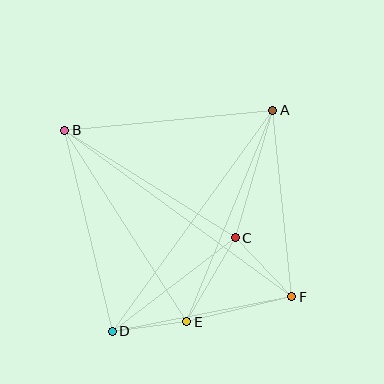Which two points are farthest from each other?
Points B and F are farthest from each other.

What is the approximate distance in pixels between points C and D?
The distance between C and D is approximately 155 pixels.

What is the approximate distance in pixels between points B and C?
The distance between B and C is approximately 201 pixels.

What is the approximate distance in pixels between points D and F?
The distance between D and F is approximately 183 pixels.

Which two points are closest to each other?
Points D and E are closest to each other.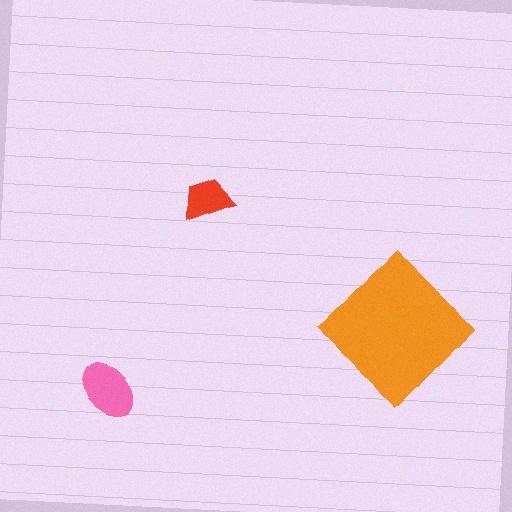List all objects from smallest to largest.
The red trapezoid, the pink ellipse, the orange diamond.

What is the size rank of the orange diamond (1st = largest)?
1st.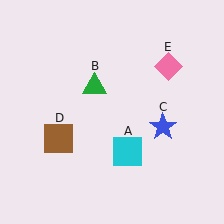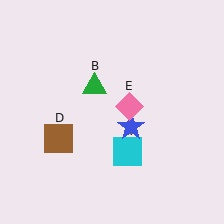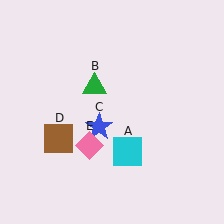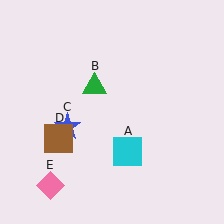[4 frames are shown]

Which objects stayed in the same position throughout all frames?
Cyan square (object A) and green triangle (object B) and brown square (object D) remained stationary.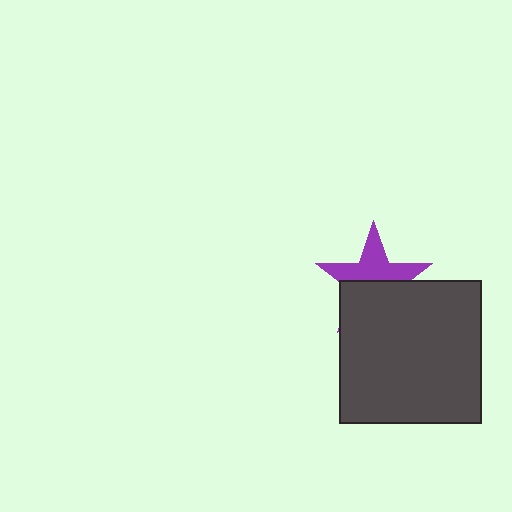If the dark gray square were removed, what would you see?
You would see the complete purple star.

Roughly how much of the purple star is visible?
About half of it is visible (roughly 49%).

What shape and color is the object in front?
The object in front is a dark gray square.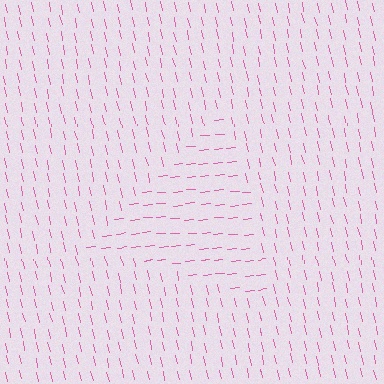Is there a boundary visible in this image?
Yes, there is a texture boundary formed by a change in line orientation.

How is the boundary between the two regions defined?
The boundary is defined purely by a change in line orientation (approximately 83 degrees difference). All lines are the same color and thickness.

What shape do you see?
I see a triangle.